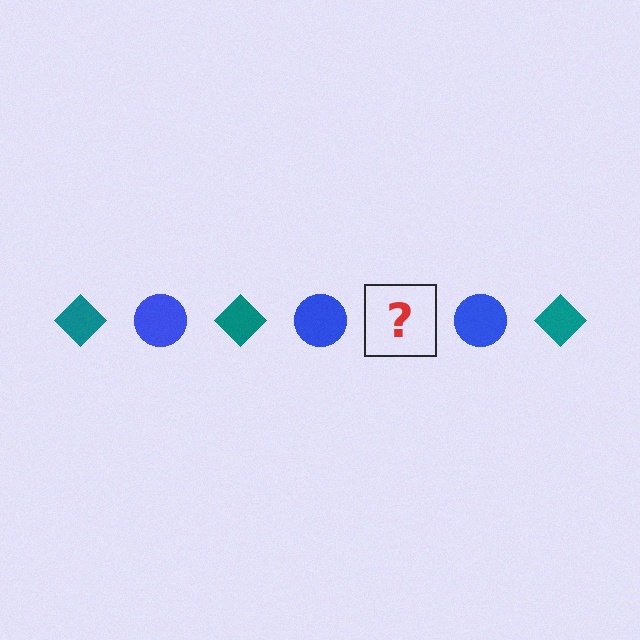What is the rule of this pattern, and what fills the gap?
The rule is that the pattern alternates between teal diamond and blue circle. The gap should be filled with a teal diamond.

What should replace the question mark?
The question mark should be replaced with a teal diamond.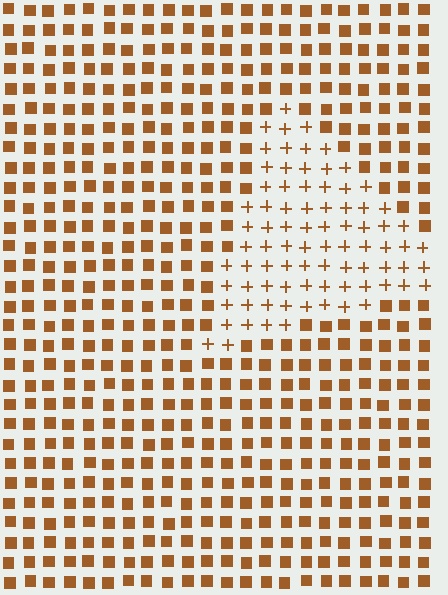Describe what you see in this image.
The image is filled with small brown elements arranged in a uniform grid. A triangle-shaped region contains plus signs, while the surrounding area contains squares. The boundary is defined purely by the change in element shape.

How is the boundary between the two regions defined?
The boundary is defined by a change in element shape: plus signs inside vs. squares outside. All elements share the same color and spacing.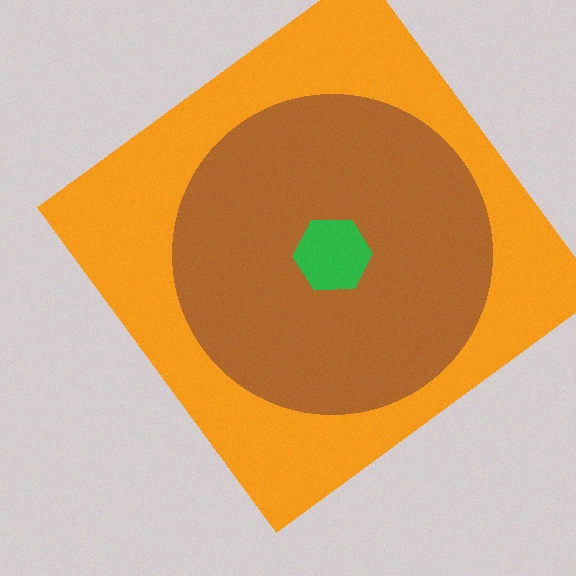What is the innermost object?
The green hexagon.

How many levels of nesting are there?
3.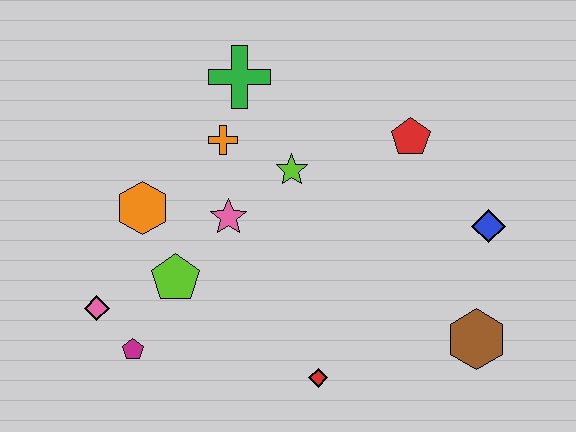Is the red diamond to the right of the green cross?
Yes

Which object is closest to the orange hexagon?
The lime pentagon is closest to the orange hexagon.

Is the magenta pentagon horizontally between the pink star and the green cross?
No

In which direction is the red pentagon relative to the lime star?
The red pentagon is to the right of the lime star.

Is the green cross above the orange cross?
Yes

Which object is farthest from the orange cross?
The brown hexagon is farthest from the orange cross.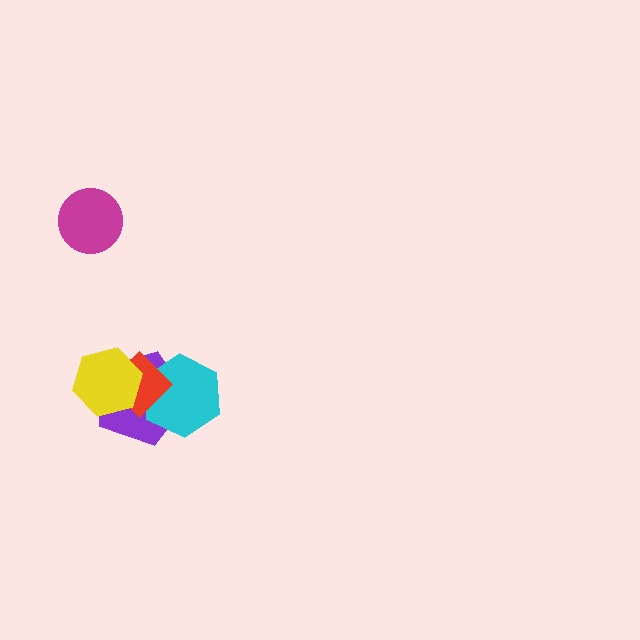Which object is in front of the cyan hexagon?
The red diamond is in front of the cyan hexagon.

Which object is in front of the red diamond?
The yellow hexagon is in front of the red diamond.